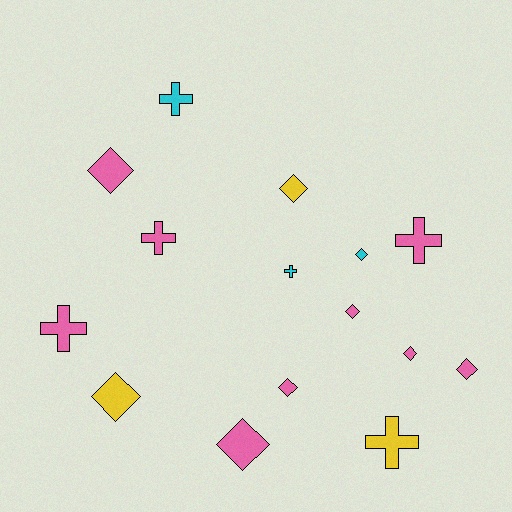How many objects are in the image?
There are 15 objects.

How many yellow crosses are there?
There is 1 yellow cross.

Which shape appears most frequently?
Diamond, with 9 objects.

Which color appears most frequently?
Pink, with 9 objects.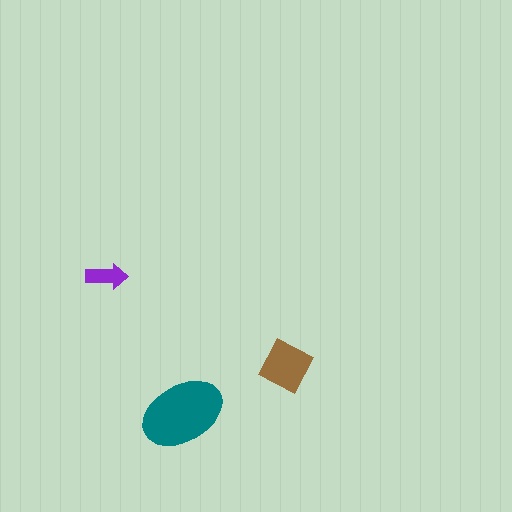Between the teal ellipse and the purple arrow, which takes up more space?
The teal ellipse.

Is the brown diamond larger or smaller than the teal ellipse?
Smaller.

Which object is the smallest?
The purple arrow.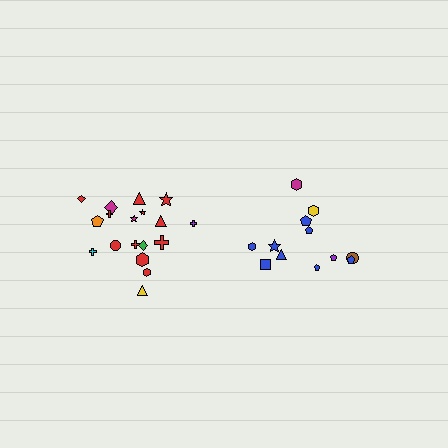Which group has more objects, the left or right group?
The left group.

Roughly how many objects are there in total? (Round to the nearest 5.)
Roughly 30 objects in total.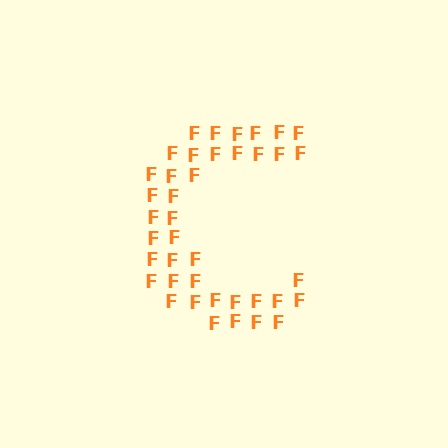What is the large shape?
The large shape is the letter C.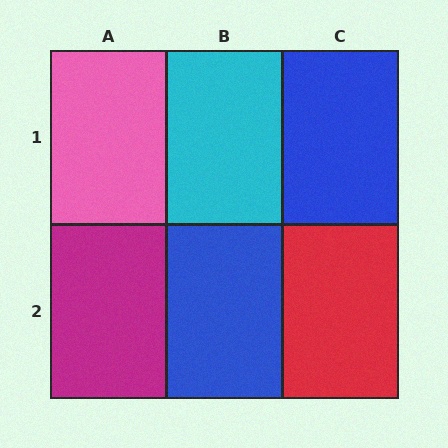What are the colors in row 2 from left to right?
Magenta, blue, red.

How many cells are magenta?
1 cell is magenta.